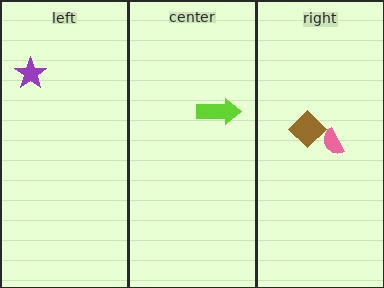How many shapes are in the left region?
1.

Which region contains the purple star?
The left region.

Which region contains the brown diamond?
The right region.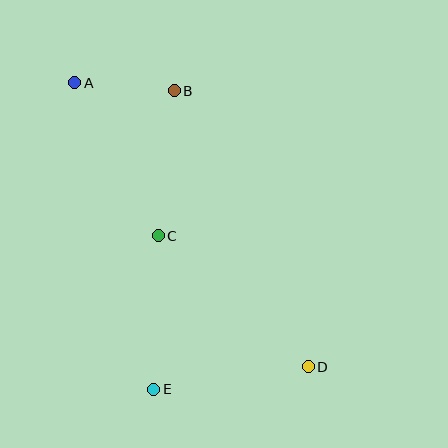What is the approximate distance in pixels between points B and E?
The distance between B and E is approximately 299 pixels.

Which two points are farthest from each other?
Points A and D are farthest from each other.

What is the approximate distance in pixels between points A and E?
The distance between A and E is approximately 317 pixels.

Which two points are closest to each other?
Points A and B are closest to each other.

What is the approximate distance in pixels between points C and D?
The distance between C and D is approximately 199 pixels.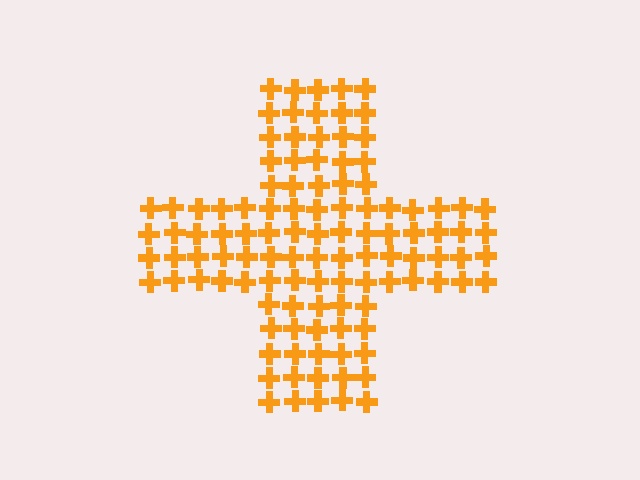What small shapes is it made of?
It is made of small crosses.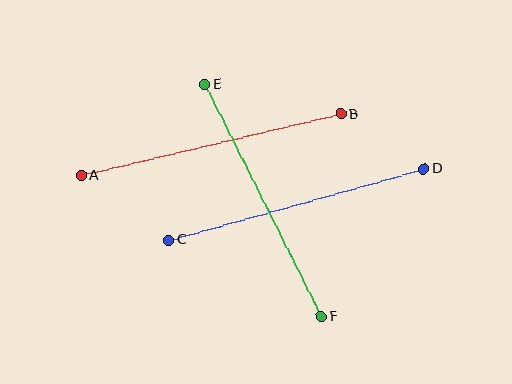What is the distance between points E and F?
The distance is approximately 260 pixels.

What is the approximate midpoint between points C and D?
The midpoint is at approximately (296, 204) pixels.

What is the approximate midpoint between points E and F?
The midpoint is at approximately (263, 200) pixels.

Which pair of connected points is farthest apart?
Points A and B are farthest apart.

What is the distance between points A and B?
The distance is approximately 267 pixels.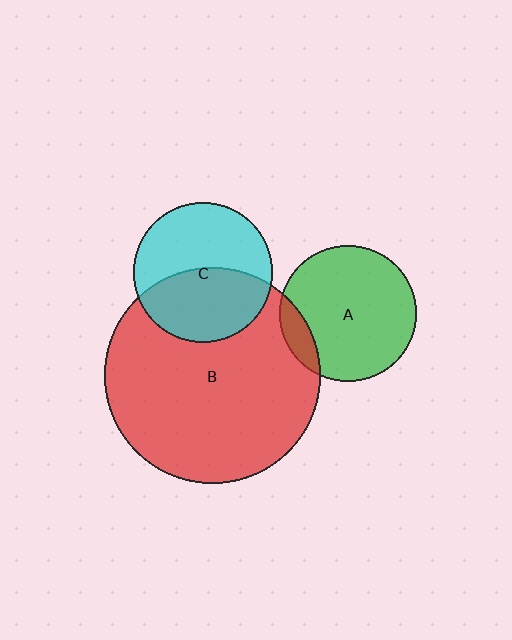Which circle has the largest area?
Circle B (red).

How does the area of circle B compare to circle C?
Approximately 2.4 times.